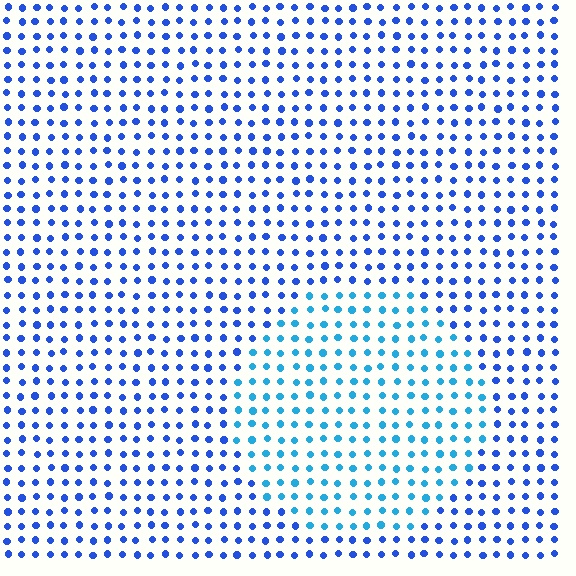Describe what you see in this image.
The image is filled with small blue elements in a uniform arrangement. A circle-shaped region is visible where the elements are tinted to a slightly different hue, forming a subtle color boundary.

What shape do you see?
I see a circle.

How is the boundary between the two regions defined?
The boundary is defined purely by a slight shift in hue (about 29 degrees). Spacing, size, and orientation are identical on both sides.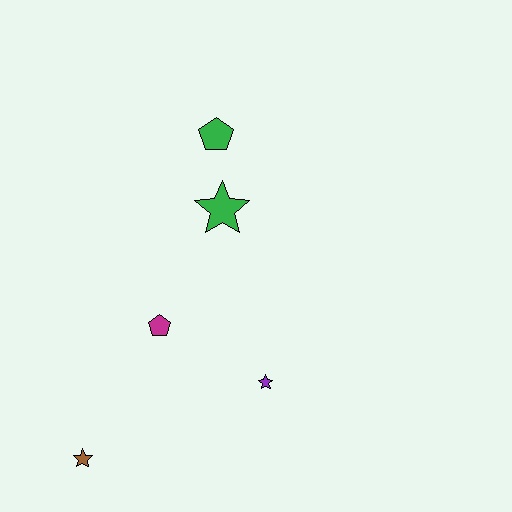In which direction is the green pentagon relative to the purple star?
The green pentagon is above the purple star.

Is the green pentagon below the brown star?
No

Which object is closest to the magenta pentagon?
The purple star is closest to the magenta pentagon.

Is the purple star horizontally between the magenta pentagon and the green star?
No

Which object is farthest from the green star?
The brown star is farthest from the green star.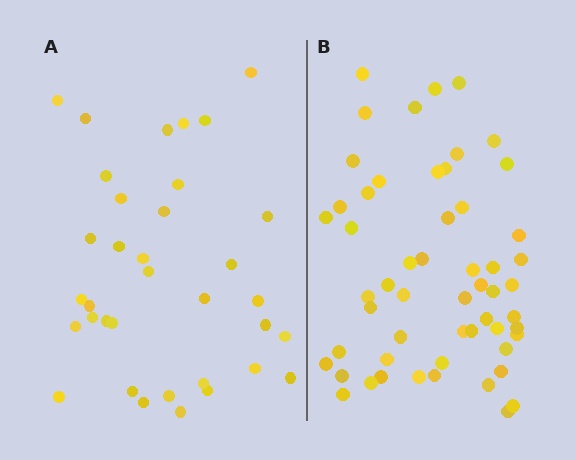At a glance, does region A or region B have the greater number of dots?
Region B (the right region) has more dots.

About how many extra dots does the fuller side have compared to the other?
Region B has approximately 20 more dots than region A.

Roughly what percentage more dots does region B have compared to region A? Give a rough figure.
About 55% more.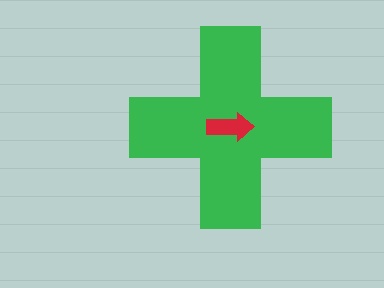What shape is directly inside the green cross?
The red arrow.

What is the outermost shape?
The green cross.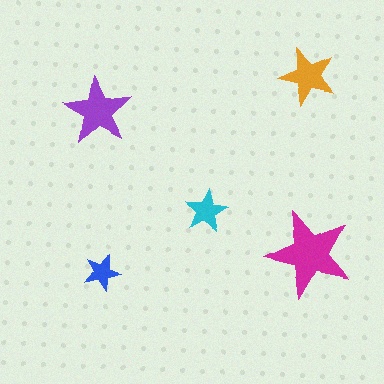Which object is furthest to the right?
The magenta star is rightmost.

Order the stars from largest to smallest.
the magenta one, the purple one, the orange one, the cyan one, the blue one.